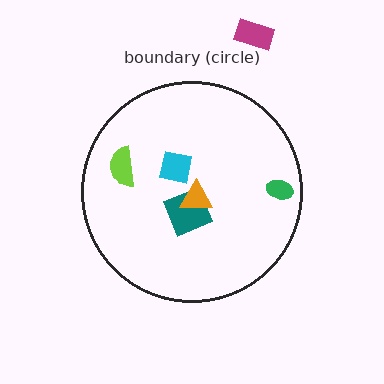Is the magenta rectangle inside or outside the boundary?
Outside.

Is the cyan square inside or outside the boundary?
Inside.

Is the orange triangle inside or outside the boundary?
Inside.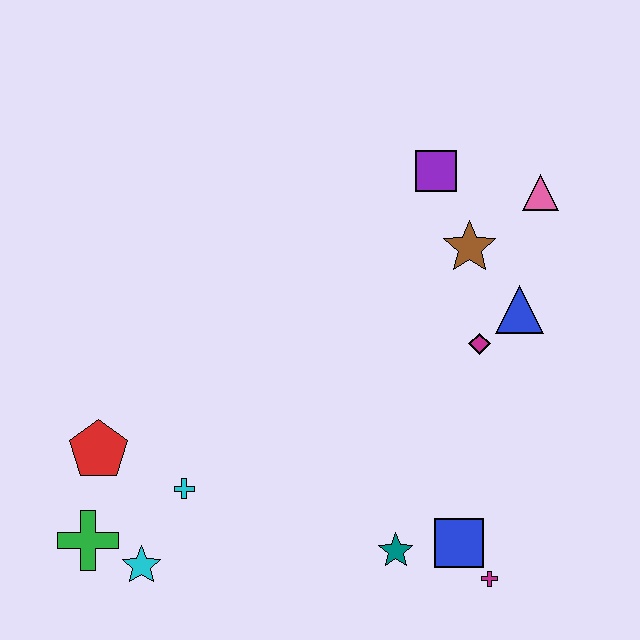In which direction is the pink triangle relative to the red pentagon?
The pink triangle is to the right of the red pentagon.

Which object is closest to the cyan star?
The green cross is closest to the cyan star.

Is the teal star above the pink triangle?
No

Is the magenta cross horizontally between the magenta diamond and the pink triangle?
Yes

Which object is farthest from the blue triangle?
The green cross is farthest from the blue triangle.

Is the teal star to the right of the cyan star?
Yes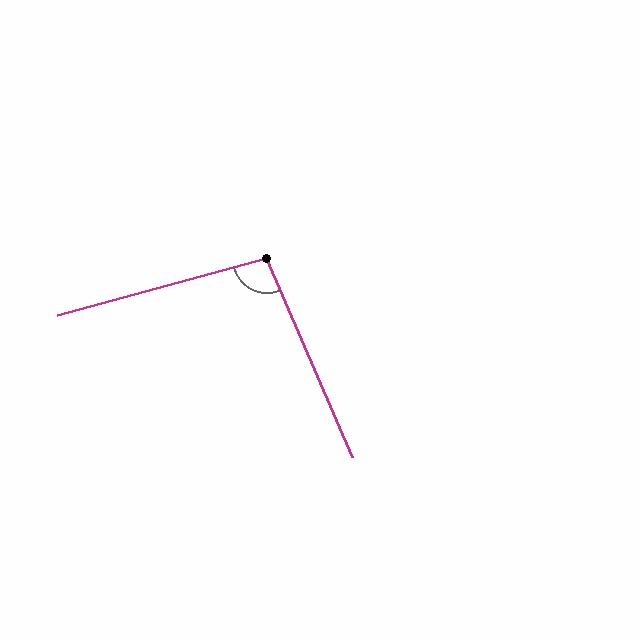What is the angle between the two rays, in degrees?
Approximately 98 degrees.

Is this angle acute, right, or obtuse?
It is obtuse.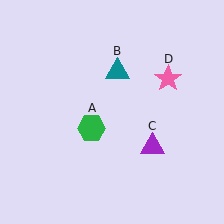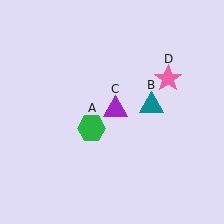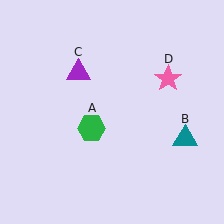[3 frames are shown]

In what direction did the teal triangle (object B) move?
The teal triangle (object B) moved down and to the right.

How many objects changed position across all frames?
2 objects changed position: teal triangle (object B), purple triangle (object C).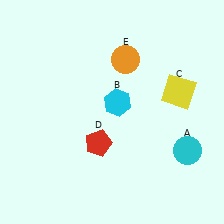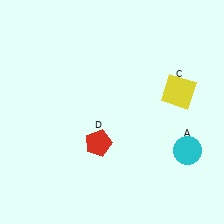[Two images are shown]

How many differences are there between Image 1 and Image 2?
There are 2 differences between the two images.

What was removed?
The orange circle (E), the cyan hexagon (B) were removed in Image 2.